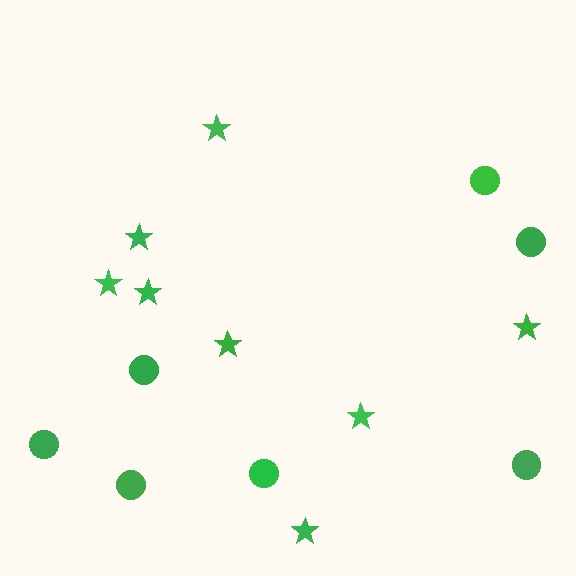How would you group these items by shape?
There are 2 groups: one group of circles (7) and one group of stars (8).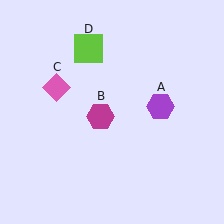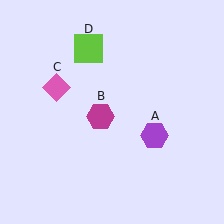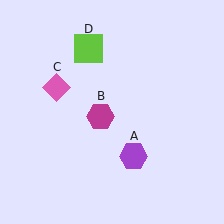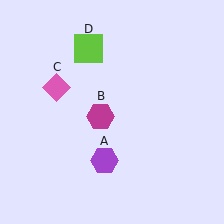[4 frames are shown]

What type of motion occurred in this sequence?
The purple hexagon (object A) rotated clockwise around the center of the scene.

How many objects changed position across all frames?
1 object changed position: purple hexagon (object A).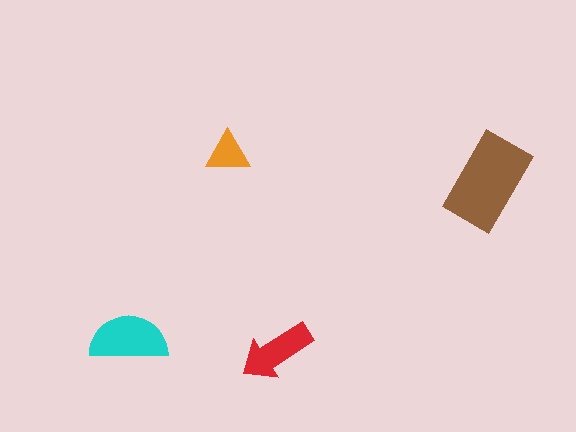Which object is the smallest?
The orange triangle.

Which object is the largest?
The brown rectangle.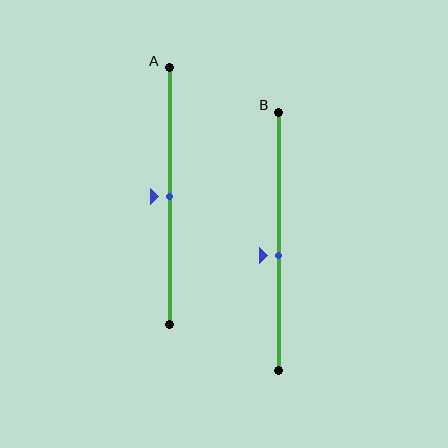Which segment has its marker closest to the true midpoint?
Segment A has its marker closest to the true midpoint.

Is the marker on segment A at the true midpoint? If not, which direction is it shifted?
Yes, the marker on segment A is at the true midpoint.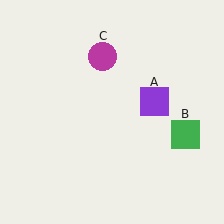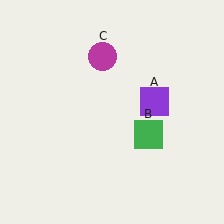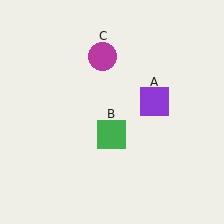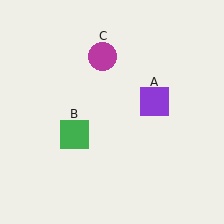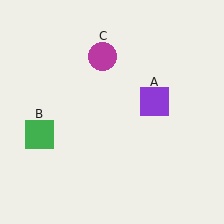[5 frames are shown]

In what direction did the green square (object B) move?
The green square (object B) moved left.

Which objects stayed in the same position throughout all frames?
Purple square (object A) and magenta circle (object C) remained stationary.